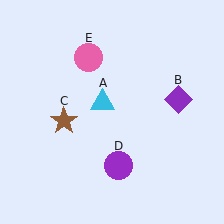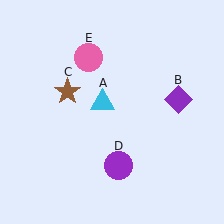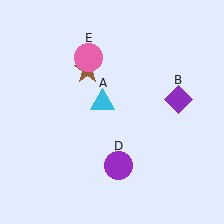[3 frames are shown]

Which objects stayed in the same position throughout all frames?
Cyan triangle (object A) and purple diamond (object B) and purple circle (object D) and pink circle (object E) remained stationary.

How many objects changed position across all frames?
1 object changed position: brown star (object C).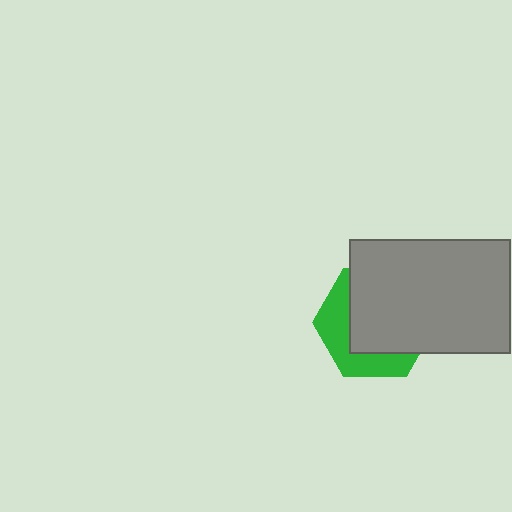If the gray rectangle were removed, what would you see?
You would see the complete green hexagon.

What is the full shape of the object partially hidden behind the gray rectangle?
The partially hidden object is a green hexagon.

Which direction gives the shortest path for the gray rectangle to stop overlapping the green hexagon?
Moving toward the upper-right gives the shortest separation.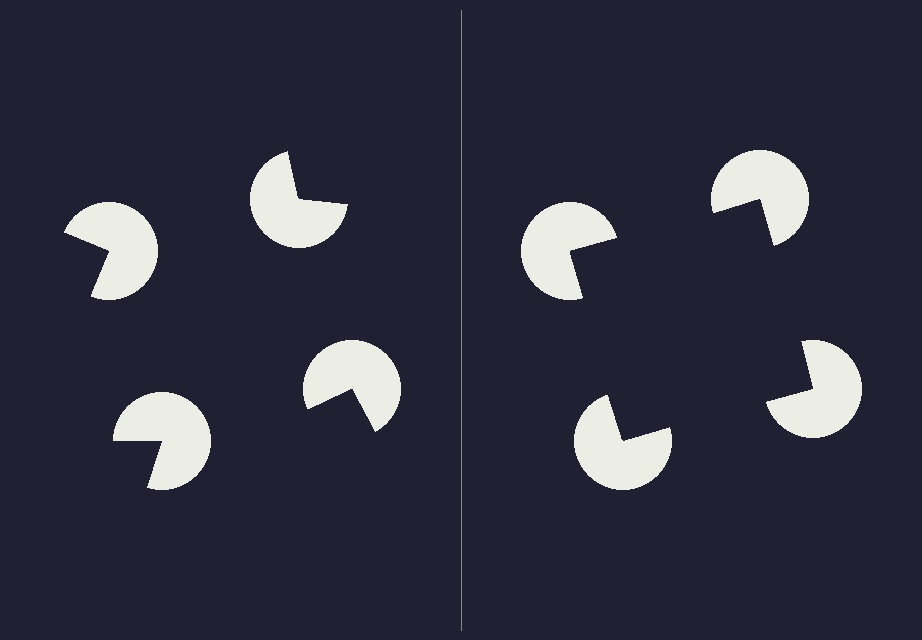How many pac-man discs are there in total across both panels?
8 — 4 on each side.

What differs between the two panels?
The pac-man discs are positioned identically on both sides; only the wedge orientations differ. On the right they align to a square; on the left they are misaligned.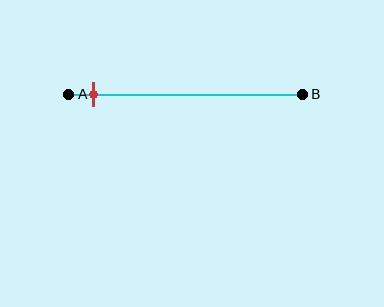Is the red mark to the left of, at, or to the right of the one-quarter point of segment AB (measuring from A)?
The red mark is to the left of the one-quarter point of segment AB.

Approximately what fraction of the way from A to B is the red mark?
The red mark is approximately 10% of the way from A to B.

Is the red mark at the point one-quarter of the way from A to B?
No, the mark is at about 10% from A, not at the 25% one-quarter point.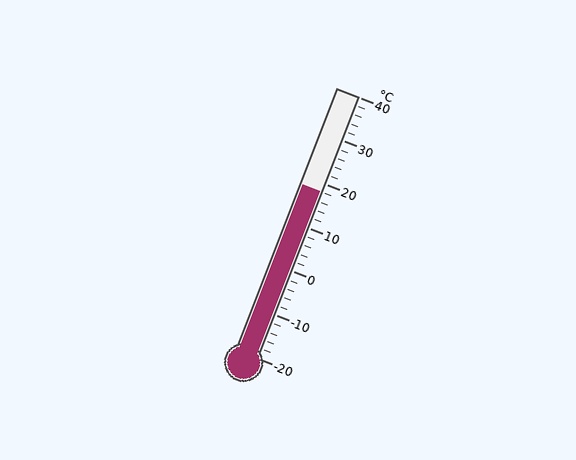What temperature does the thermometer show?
The thermometer shows approximately 18°C.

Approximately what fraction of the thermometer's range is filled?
The thermometer is filled to approximately 65% of its range.